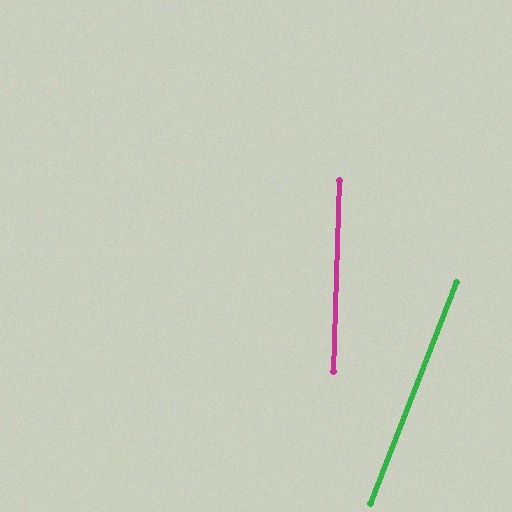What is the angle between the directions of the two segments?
Approximately 20 degrees.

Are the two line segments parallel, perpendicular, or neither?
Neither parallel nor perpendicular — they differ by about 20°.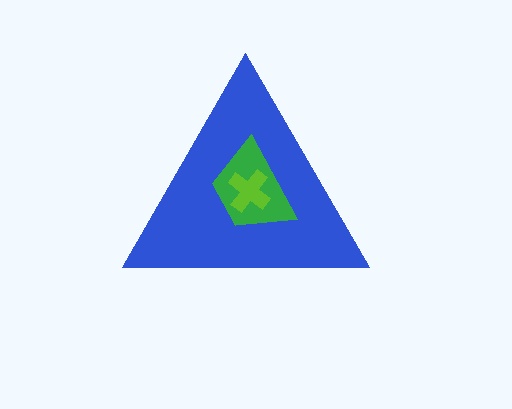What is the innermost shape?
The lime cross.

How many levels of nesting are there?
3.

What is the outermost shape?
The blue triangle.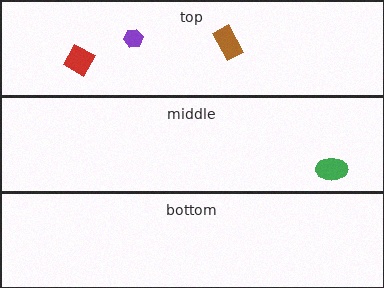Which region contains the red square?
The top region.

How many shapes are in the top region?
3.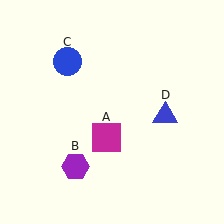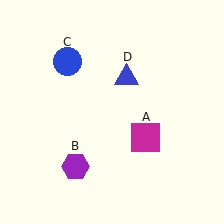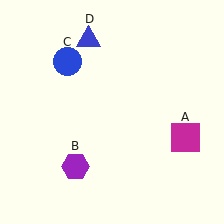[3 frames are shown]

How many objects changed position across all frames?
2 objects changed position: magenta square (object A), blue triangle (object D).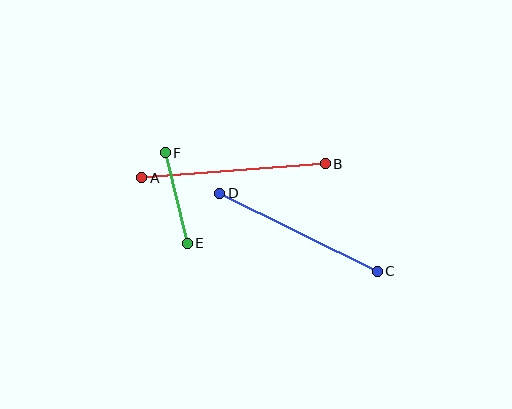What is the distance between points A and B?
The distance is approximately 184 pixels.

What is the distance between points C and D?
The distance is approximately 176 pixels.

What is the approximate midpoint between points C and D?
The midpoint is at approximately (299, 232) pixels.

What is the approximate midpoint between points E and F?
The midpoint is at approximately (176, 198) pixels.